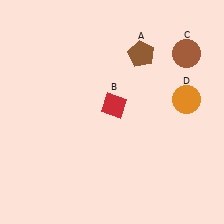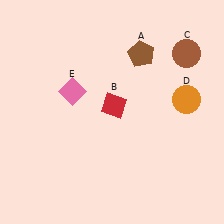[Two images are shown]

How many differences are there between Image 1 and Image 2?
There is 1 difference between the two images.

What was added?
A pink diamond (E) was added in Image 2.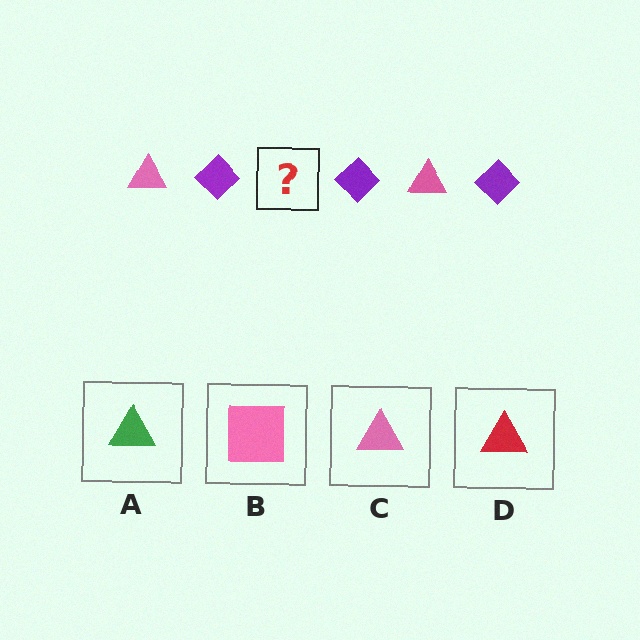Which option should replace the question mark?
Option C.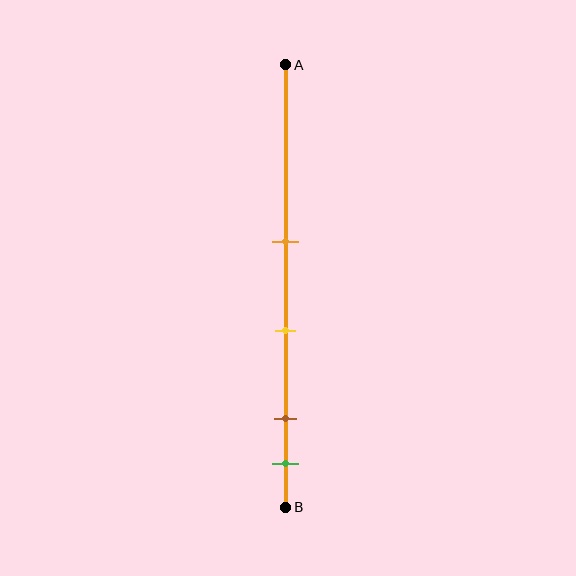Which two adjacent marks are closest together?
The brown and green marks are the closest adjacent pair.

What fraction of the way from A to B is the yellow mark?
The yellow mark is approximately 60% (0.6) of the way from A to B.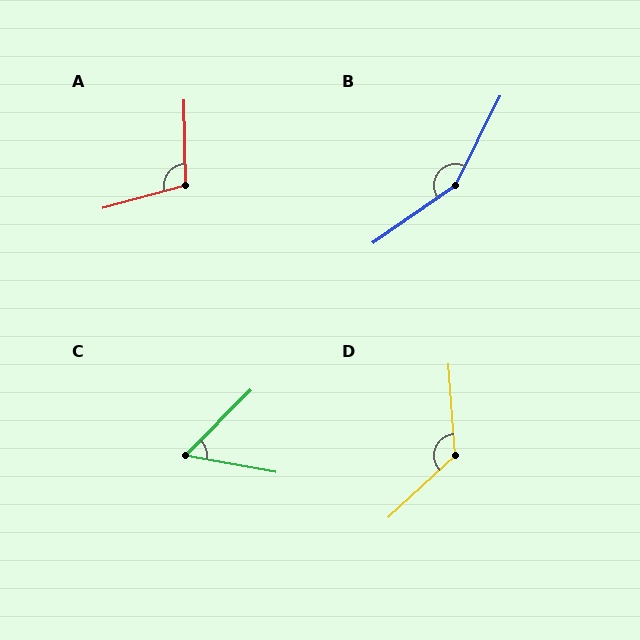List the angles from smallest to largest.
C (55°), A (104°), D (129°), B (151°).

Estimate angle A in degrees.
Approximately 104 degrees.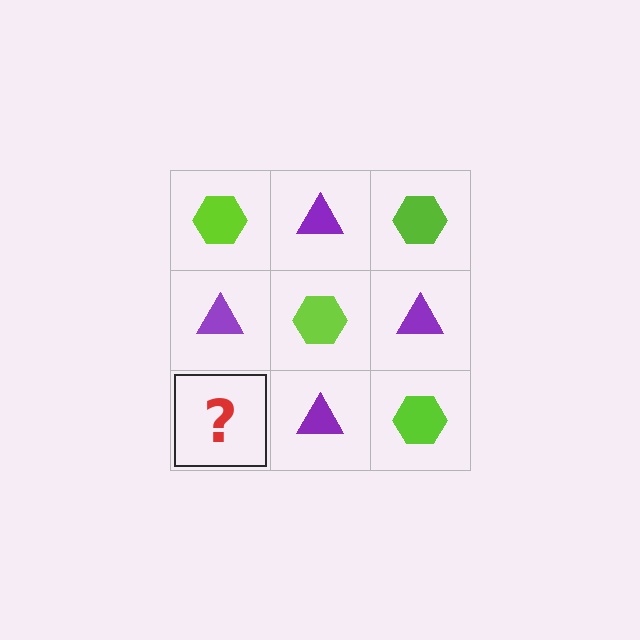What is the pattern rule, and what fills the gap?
The rule is that it alternates lime hexagon and purple triangle in a checkerboard pattern. The gap should be filled with a lime hexagon.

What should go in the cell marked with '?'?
The missing cell should contain a lime hexagon.